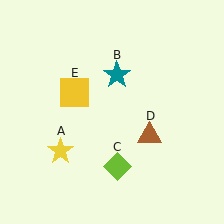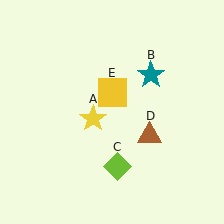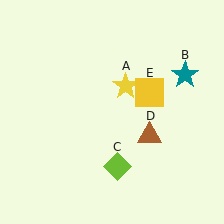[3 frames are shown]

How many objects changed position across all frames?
3 objects changed position: yellow star (object A), teal star (object B), yellow square (object E).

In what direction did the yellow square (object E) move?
The yellow square (object E) moved right.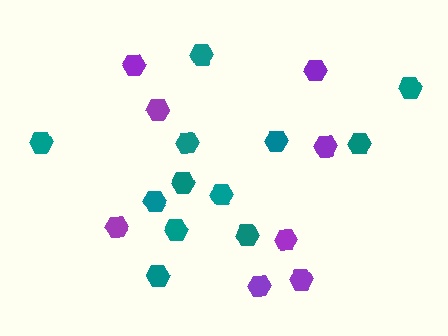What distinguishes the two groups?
There are 2 groups: one group of teal hexagons (12) and one group of purple hexagons (8).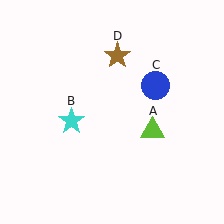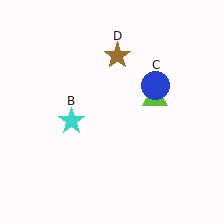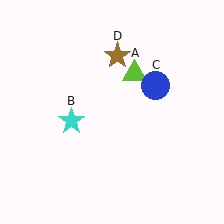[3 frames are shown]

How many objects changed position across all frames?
1 object changed position: lime triangle (object A).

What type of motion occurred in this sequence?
The lime triangle (object A) rotated counterclockwise around the center of the scene.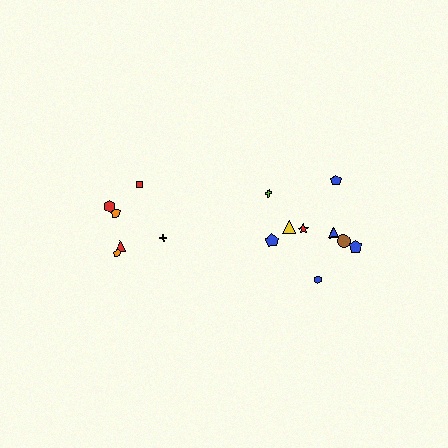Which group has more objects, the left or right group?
The right group.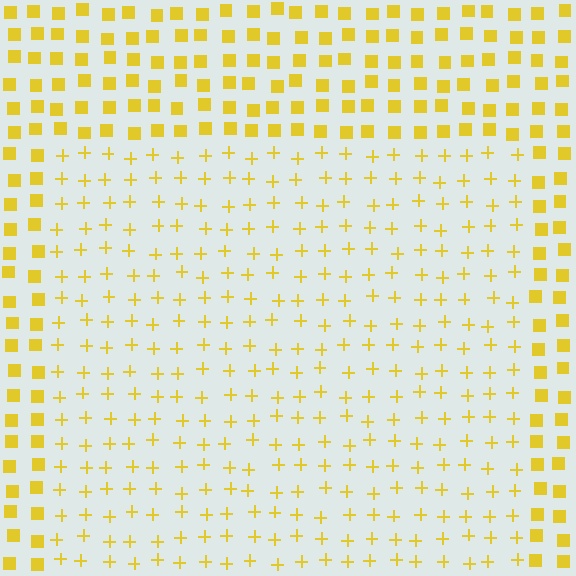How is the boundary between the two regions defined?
The boundary is defined by a change in element shape: plus signs inside vs. squares outside. All elements share the same color and spacing.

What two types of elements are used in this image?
The image uses plus signs inside the rectangle region and squares outside it.